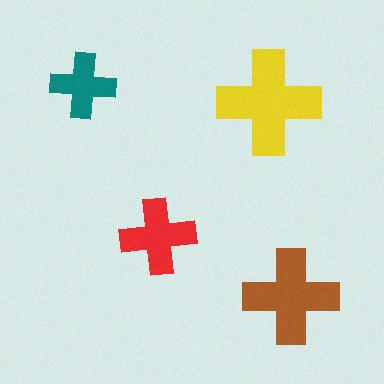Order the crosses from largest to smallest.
the yellow one, the brown one, the red one, the teal one.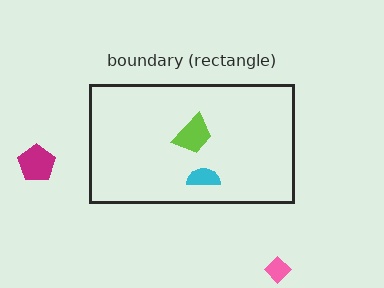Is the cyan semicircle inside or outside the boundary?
Inside.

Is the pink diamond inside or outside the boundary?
Outside.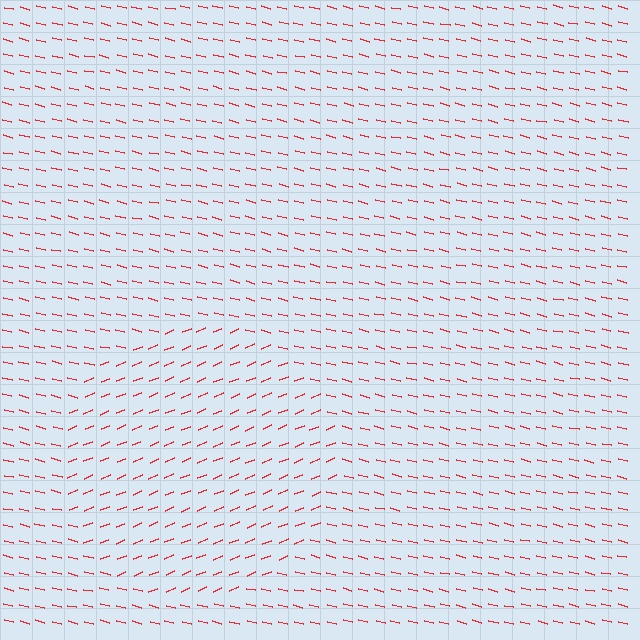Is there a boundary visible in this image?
Yes, there is a texture boundary formed by a change in line orientation.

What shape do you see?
I see a circle.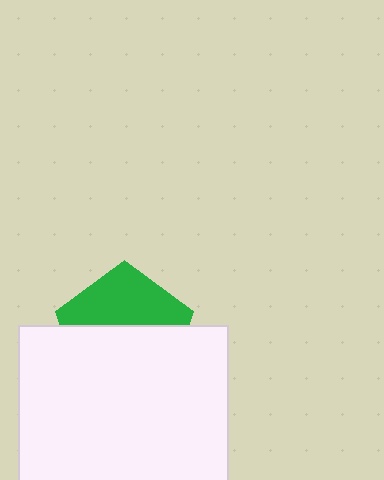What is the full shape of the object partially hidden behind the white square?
The partially hidden object is a green pentagon.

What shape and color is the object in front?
The object in front is a white square.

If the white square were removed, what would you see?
You would see the complete green pentagon.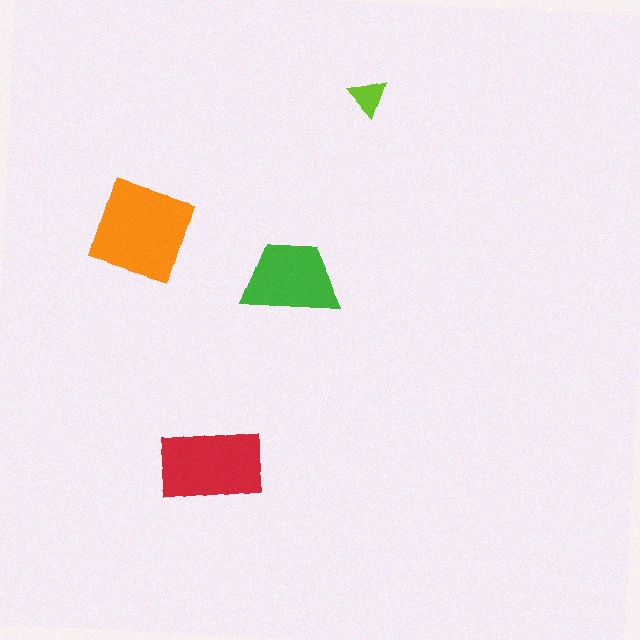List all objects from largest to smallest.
The orange diamond, the red rectangle, the green trapezoid, the lime triangle.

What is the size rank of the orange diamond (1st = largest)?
1st.